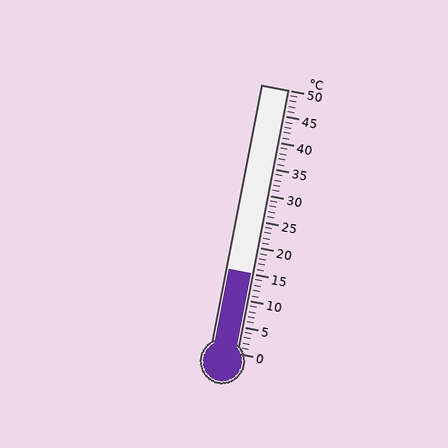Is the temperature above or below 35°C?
The temperature is below 35°C.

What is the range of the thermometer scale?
The thermometer scale ranges from 0°C to 50°C.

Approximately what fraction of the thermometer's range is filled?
The thermometer is filled to approximately 30% of its range.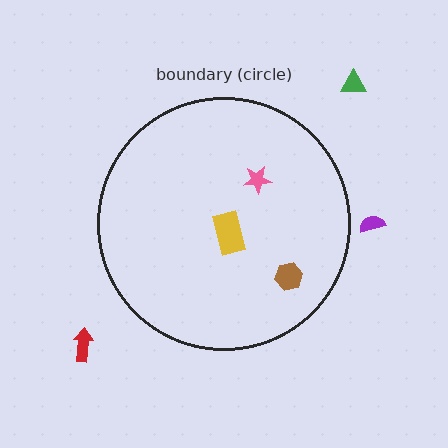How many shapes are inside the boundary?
3 inside, 3 outside.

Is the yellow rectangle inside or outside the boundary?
Inside.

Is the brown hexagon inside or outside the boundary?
Inside.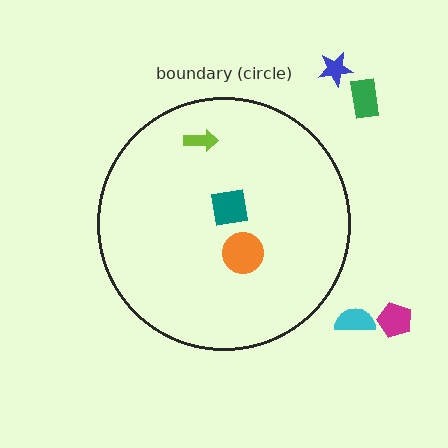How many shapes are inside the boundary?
3 inside, 4 outside.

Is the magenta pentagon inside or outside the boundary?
Outside.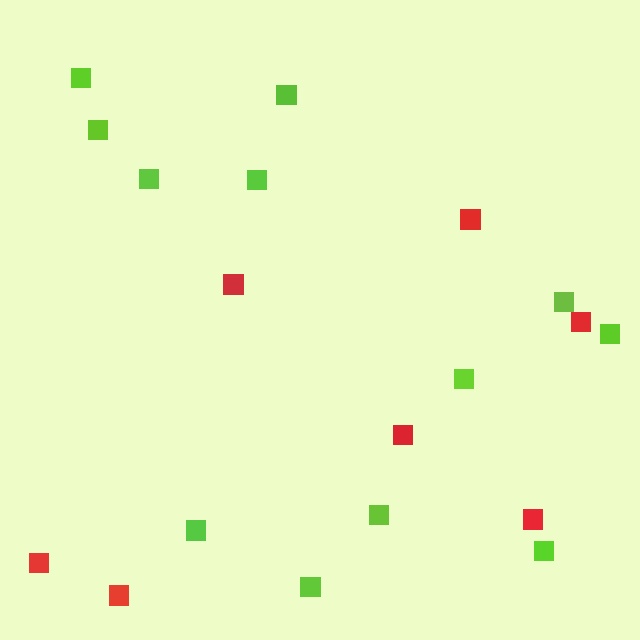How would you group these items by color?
There are 2 groups: one group of red squares (7) and one group of lime squares (12).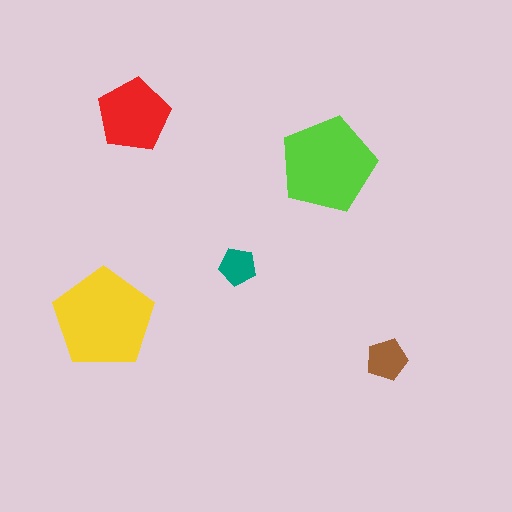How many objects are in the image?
There are 5 objects in the image.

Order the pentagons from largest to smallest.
the yellow one, the lime one, the red one, the brown one, the teal one.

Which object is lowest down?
The brown pentagon is bottommost.